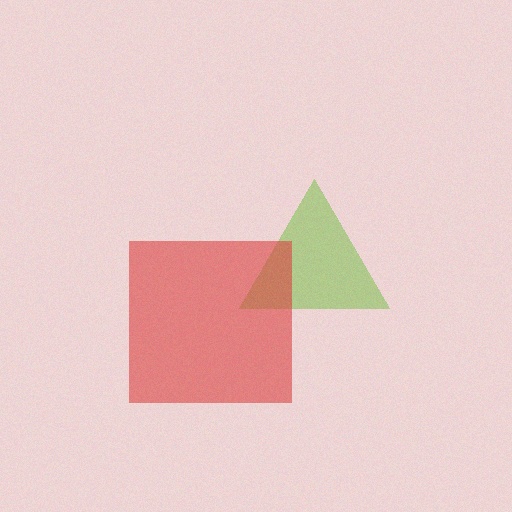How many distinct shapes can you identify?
There are 2 distinct shapes: a lime triangle, a red square.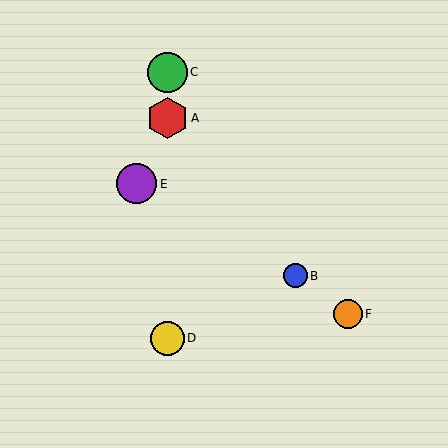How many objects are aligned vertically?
3 objects (A, C, D) are aligned vertically.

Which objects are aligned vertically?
Objects A, C, D are aligned vertically.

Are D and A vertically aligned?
Yes, both are at x≈167.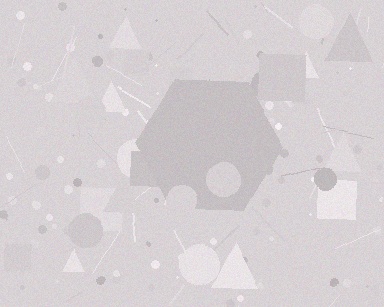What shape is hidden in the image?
A hexagon is hidden in the image.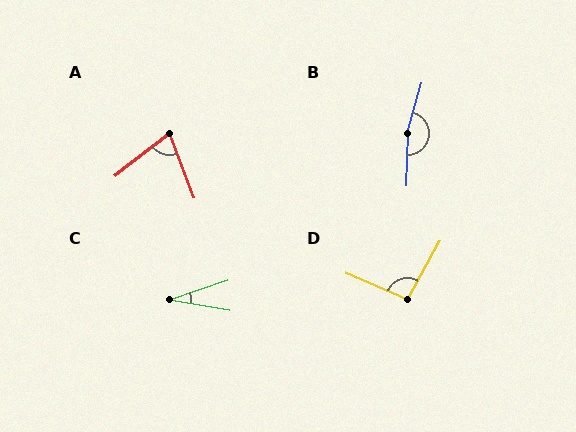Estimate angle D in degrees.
Approximately 96 degrees.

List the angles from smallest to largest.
C (29°), A (73°), D (96°), B (166°).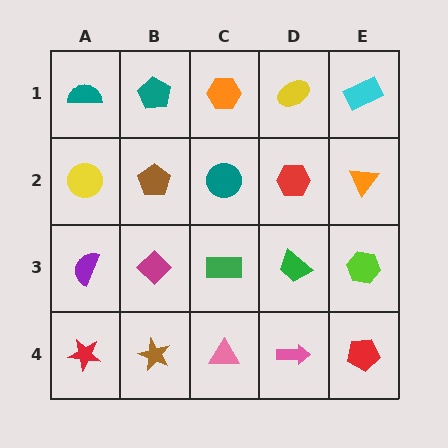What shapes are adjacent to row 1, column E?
An orange triangle (row 2, column E), a yellow ellipse (row 1, column D).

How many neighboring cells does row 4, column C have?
3.